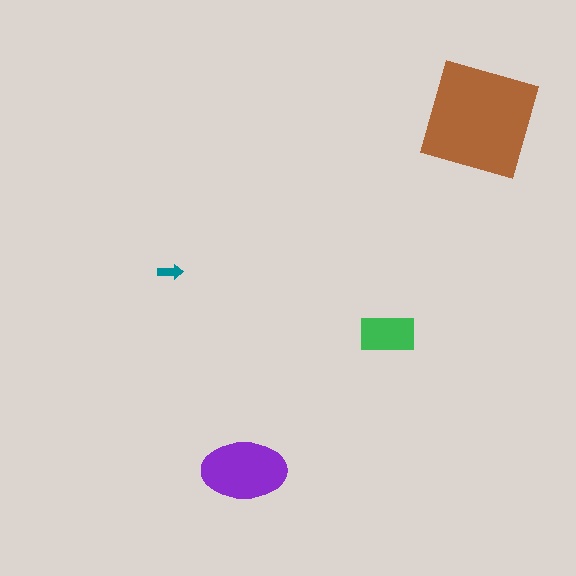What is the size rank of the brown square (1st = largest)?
1st.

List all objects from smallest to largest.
The teal arrow, the green rectangle, the purple ellipse, the brown square.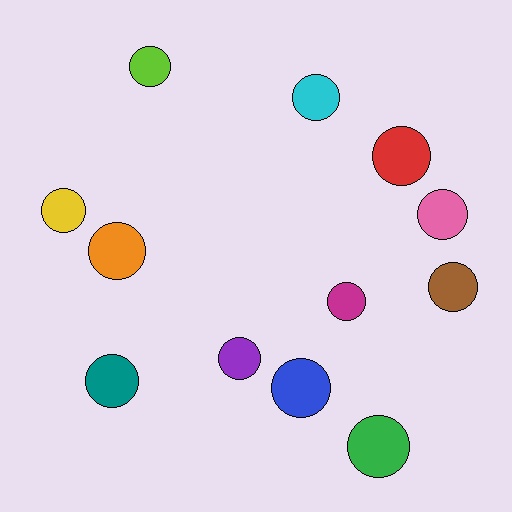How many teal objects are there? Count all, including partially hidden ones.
There is 1 teal object.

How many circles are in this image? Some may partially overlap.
There are 12 circles.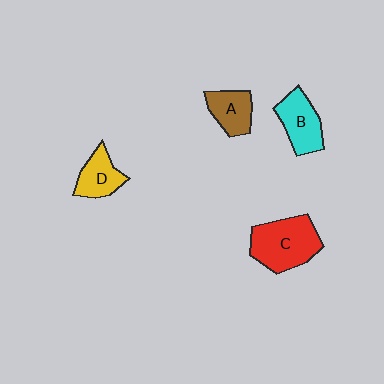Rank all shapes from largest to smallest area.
From largest to smallest: C (red), B (cyan), D (yellow), A (brown).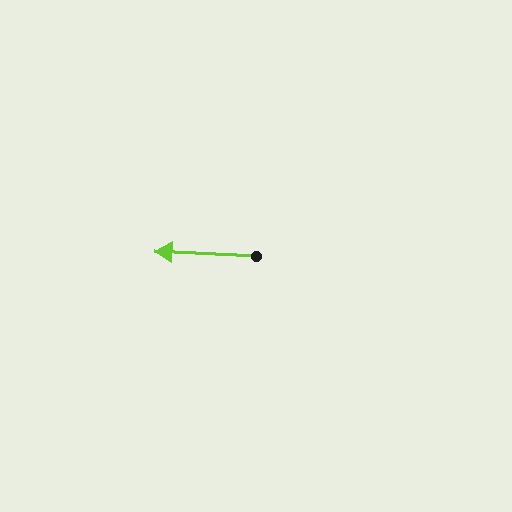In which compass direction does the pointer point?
West.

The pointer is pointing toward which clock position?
Roughly 9 o'clock.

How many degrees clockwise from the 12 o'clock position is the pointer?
Approximately 273 degrees.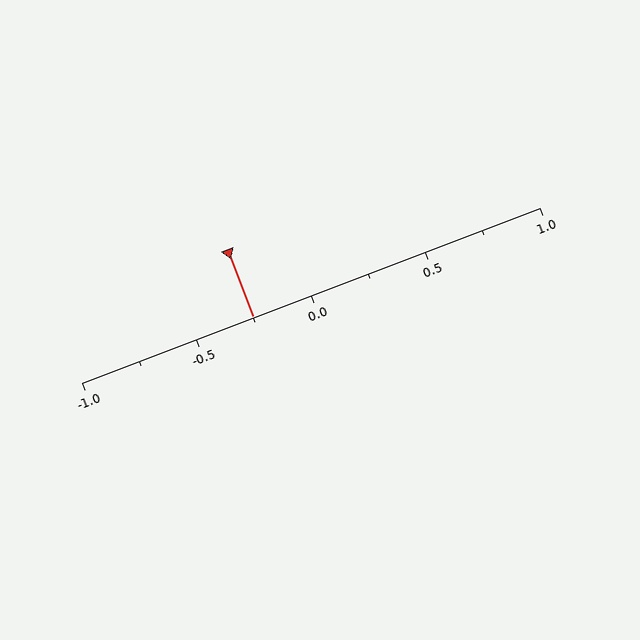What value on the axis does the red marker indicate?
The marker indicates approximately -0.25.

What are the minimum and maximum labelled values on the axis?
The axis runs from -1.0 to 1.0.